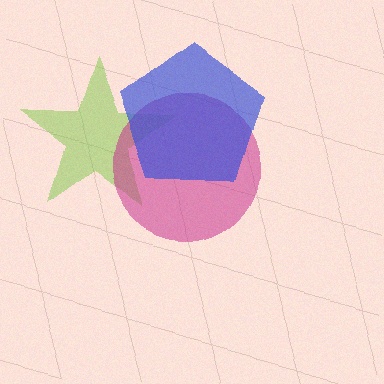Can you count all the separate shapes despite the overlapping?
Yes, there are 3 separate shapes.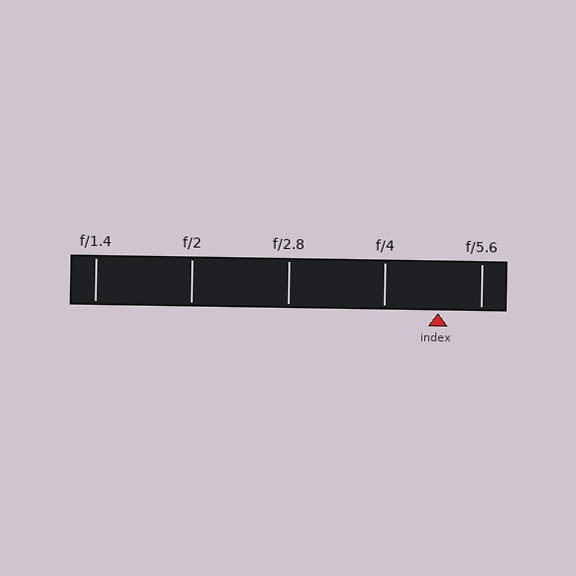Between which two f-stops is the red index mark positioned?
The index mark is between f/4 and f/5.6.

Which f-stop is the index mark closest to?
The index mark is closest to f/5.6.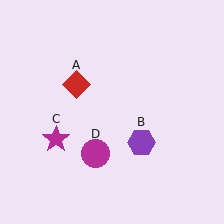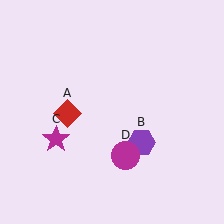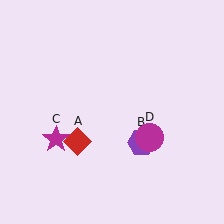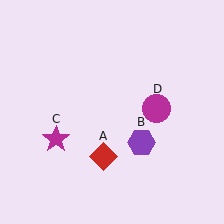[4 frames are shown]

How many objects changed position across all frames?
2 objects changed position: red diamond (object A), magenta circle (object D).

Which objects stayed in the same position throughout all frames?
Purple hexagon (object B) and magenta star (object C) remained stationary.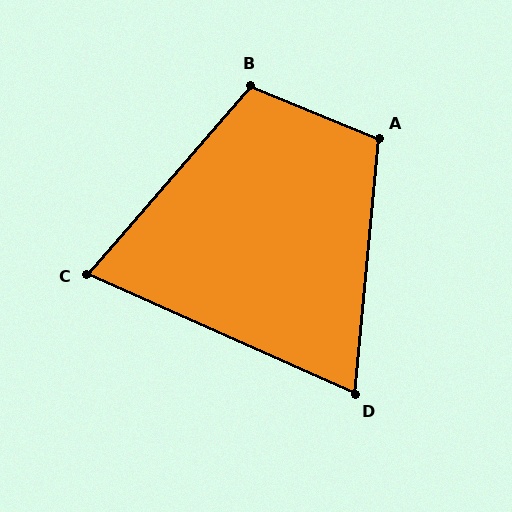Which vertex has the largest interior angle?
B, at approximately 109 degrees.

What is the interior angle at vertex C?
Approximately 73 degrees (acute).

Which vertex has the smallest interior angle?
D, at approximately 71 degrees.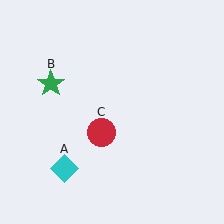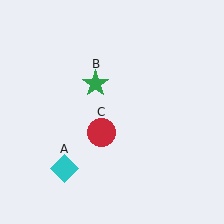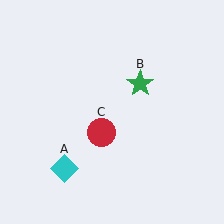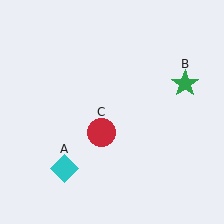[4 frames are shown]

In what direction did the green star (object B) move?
The green star (object B) moved right.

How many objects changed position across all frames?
1 object changed position: green star (object B).